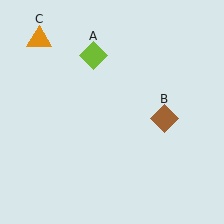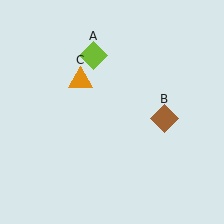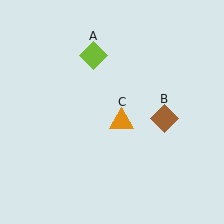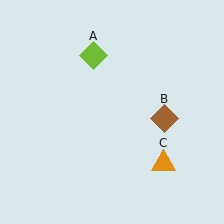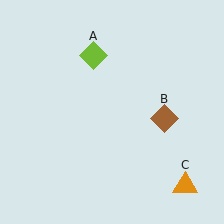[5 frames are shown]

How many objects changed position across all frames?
1 object changed position: orange triangle (object C).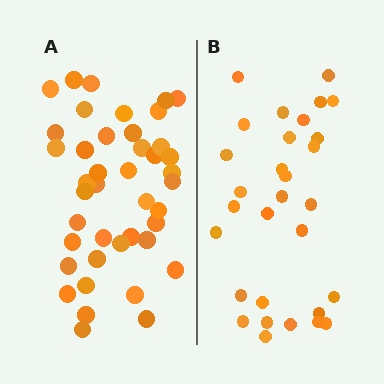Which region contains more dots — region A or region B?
Region A (the left region) has more dots.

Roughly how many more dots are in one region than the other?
Region A has roughly 12 or so more dots than region B.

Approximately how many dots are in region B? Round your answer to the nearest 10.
About 30 dots.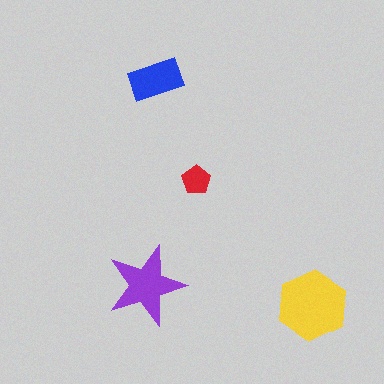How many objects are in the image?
There are 4 objects in the image.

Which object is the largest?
The yellow hexagon.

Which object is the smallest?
The red pentagon.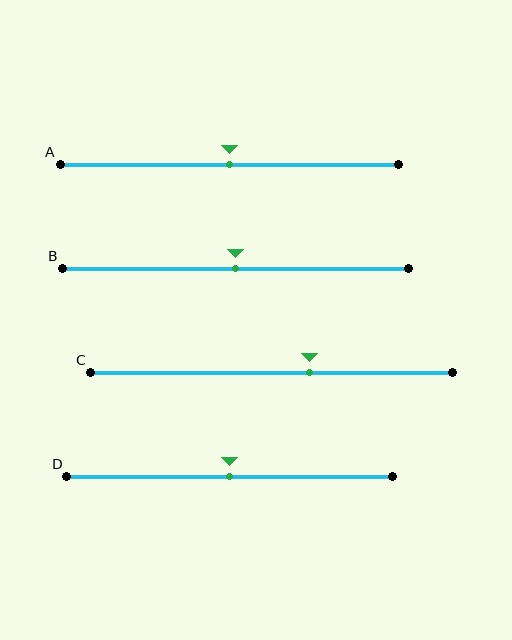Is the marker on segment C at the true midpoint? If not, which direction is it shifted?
No, the marker on segment C is shifted to the right by about 10% of the segment length.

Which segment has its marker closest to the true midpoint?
Segment A has its marker closest to the true midpoint.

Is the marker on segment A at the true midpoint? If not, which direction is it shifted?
Yes, the marker on segment A is at the true midpoint.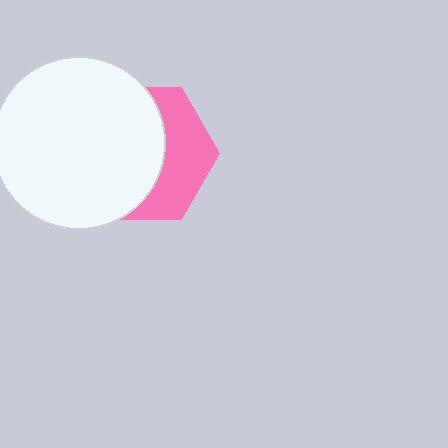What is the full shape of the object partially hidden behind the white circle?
The partially hidden object is a pink hexagon.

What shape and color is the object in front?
The object in front is a white circle.